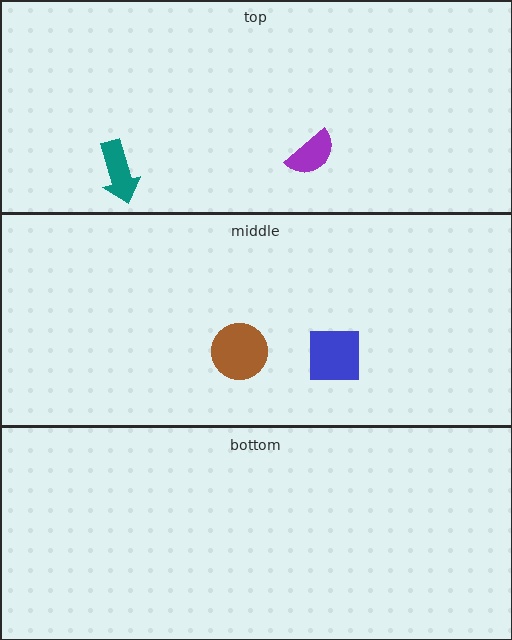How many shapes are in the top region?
2.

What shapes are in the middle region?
The brown circle, the blue square.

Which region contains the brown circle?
The middle region.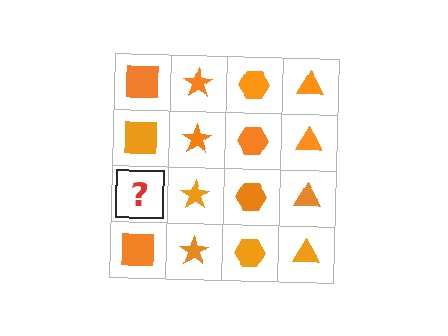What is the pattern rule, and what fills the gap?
The rule is that each column has a consistent shape. The gap should be filled with an orange square.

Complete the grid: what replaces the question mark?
The question mark should be replaced with an orange square.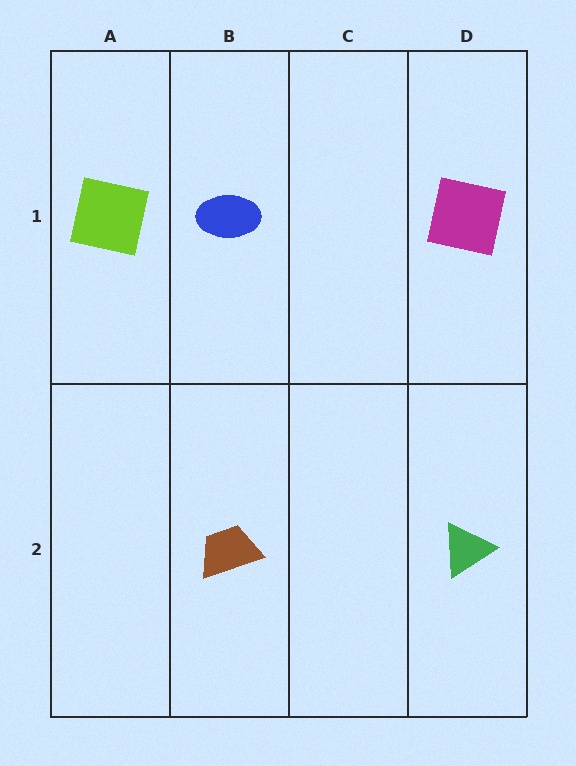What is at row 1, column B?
A blue ellipse.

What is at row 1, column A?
A lime square.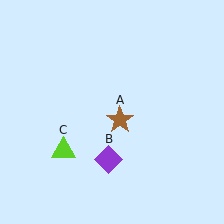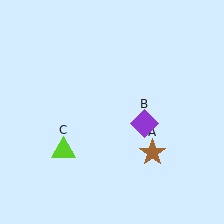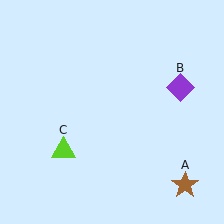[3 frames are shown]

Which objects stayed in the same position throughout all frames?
Lime triangle (object C) remained stationary.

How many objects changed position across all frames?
2 objects changed position: brown star (object A), purple diamond (object B).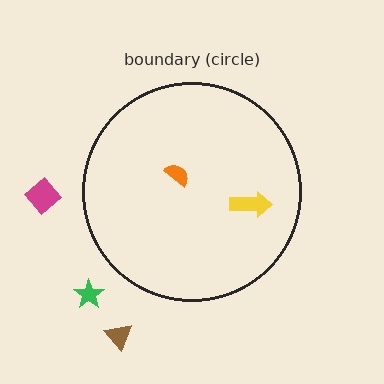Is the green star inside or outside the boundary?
Outside.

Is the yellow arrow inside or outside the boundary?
Inside.